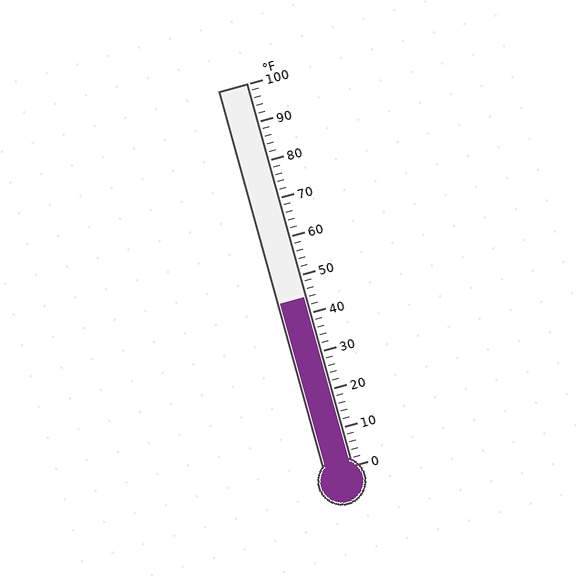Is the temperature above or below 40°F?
The temperature is above 40°F.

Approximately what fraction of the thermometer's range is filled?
The thermometer is filled to approximately 45% of its range.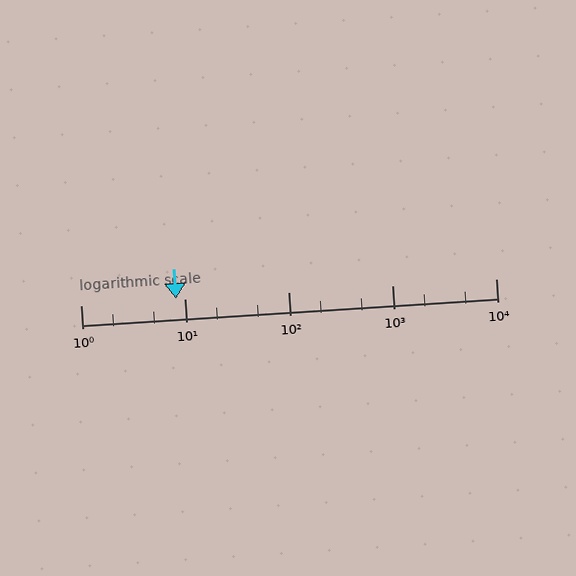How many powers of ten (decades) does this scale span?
The scale spans 4 decades, from 1 to 10000.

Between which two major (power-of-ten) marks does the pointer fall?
The pointer is between 1 and 10.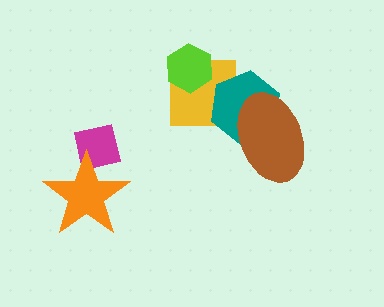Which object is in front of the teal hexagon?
The brown ellipse is in front of the teal hexagon.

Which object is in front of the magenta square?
The orange star is in front of the magenta square.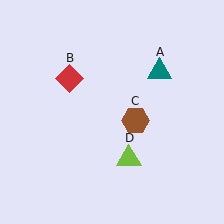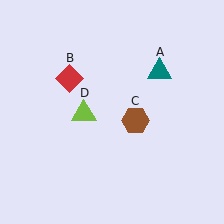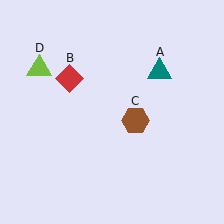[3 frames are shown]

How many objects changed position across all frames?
1 object changed position: lime triangle (object D).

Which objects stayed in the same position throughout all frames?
Teal triangle (object A) and red diamond (object B) and brown hexagon (object C) remained stationary.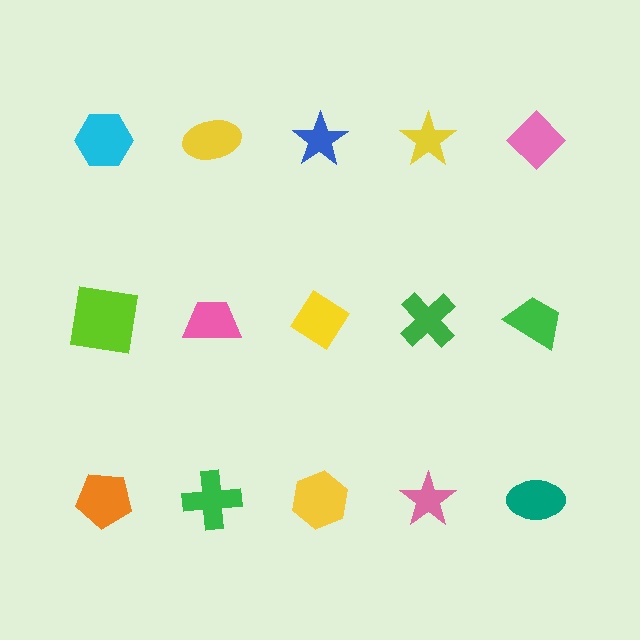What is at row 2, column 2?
A pink trapezoid.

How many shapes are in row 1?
5 shapes.